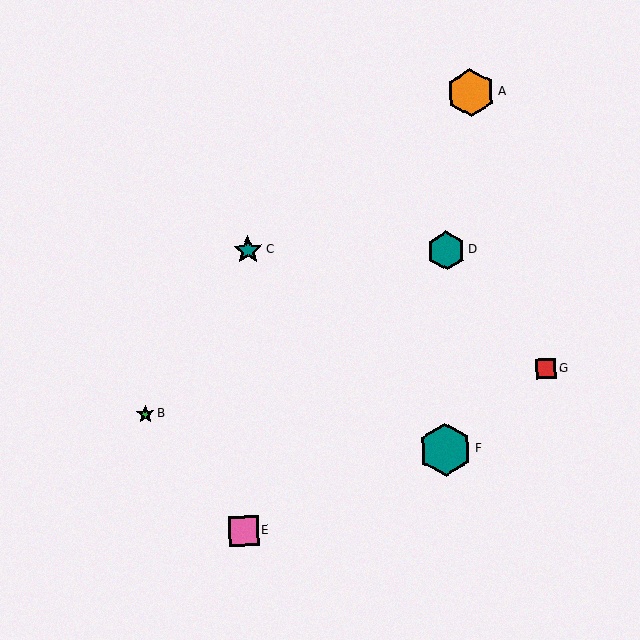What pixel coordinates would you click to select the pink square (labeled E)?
Click at (244, 531) to select the pink square E.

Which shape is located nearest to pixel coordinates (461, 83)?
The orange hexagon (labeled A) at (471, 93) is nearest to that location.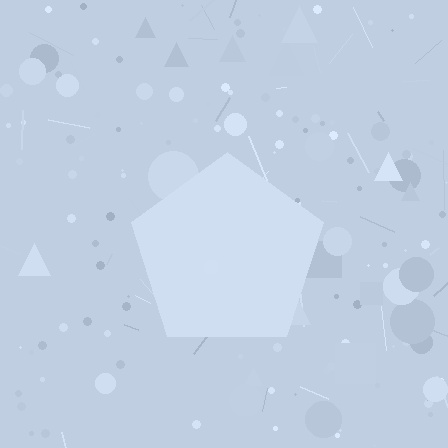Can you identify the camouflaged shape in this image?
The camouflaged shape is a pentagon.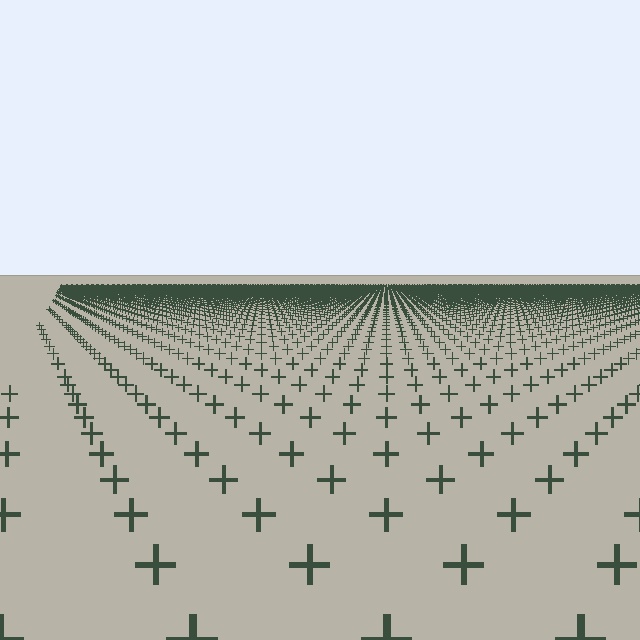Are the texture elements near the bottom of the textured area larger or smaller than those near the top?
Larger. Near the bottom, elements are closer to the viewer and appear at a bigger on-screen size.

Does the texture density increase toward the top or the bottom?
Density increases toward the top.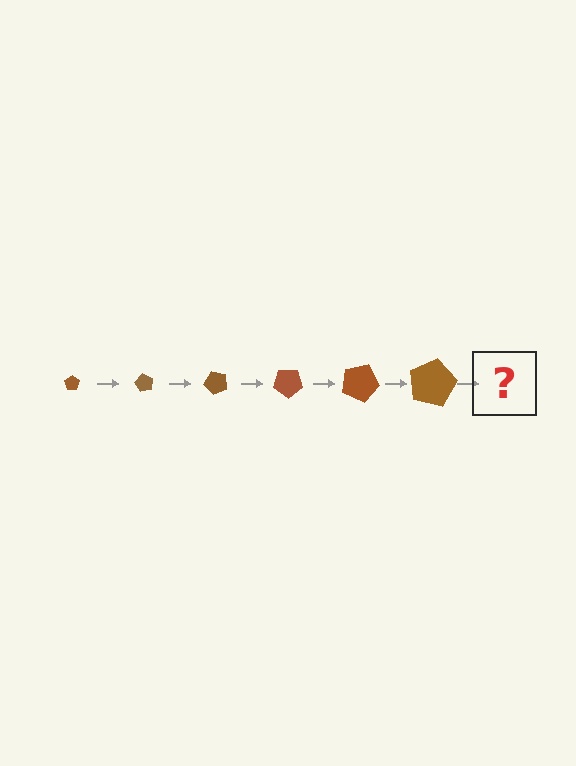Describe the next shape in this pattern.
It should be a pentagon, larger than the previous one and rotated 360 degrees from the start.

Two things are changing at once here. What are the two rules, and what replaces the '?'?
The two rules are that the pentagon grows larger each step and it rotates 60 degrees each step. The '?' should be a pentagon, larger than the previous one and rotated 360 degrees from the start.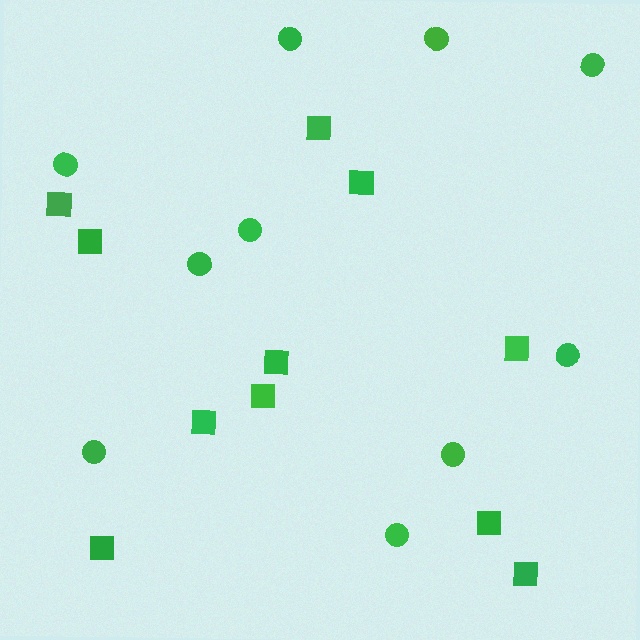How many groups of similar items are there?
There are 2 groups: one group of circles (10) and one group of squares (11).